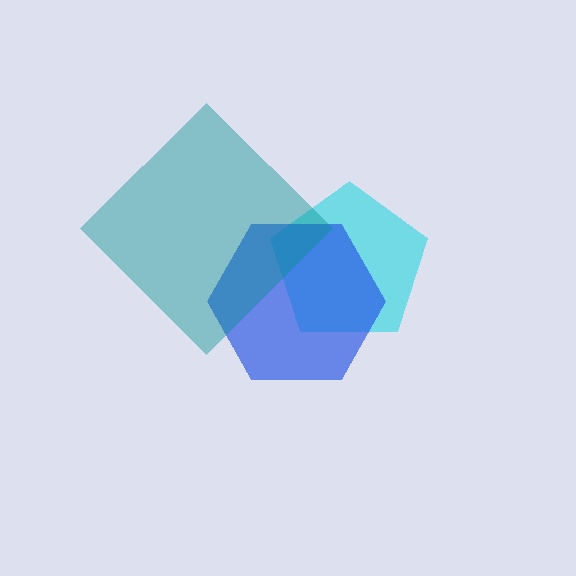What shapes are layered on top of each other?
The layered shapes are: a cyan pentagon, a blue hexagon, a teal diamond.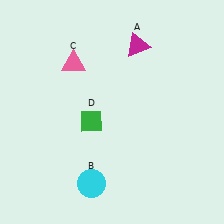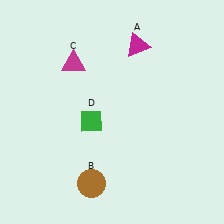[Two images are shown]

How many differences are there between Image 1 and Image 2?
There are 2 differences between the two images.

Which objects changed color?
B changed from cyan to brown. C changed from pink to magenta.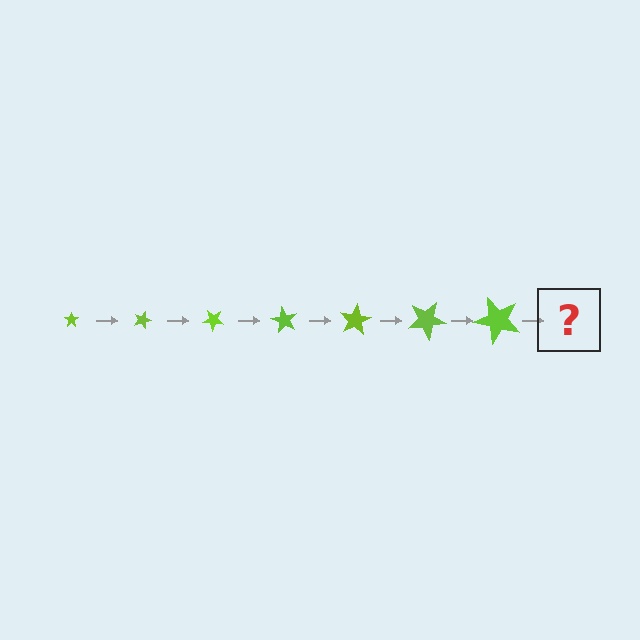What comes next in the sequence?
The next element should be a star, larger than the previous one and rotated 140 degrees from the start.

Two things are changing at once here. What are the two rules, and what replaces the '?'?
The two rules are that the star grows larger each step and it rotates 20 degrees each step. The '?' should be a star, larger than the previous one and rotated 140 degrees from the start.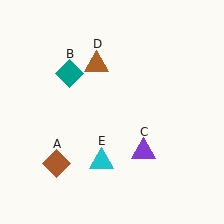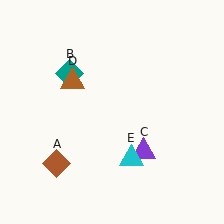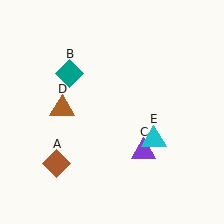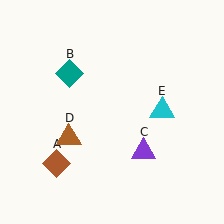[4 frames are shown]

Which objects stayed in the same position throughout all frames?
Brown diamond (object A) and teal diamond (object B) and purple triangle (object C) remained stationary.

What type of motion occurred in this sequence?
The brown triangle (object D), cyan triangle (object E) rotated counterclockwise around the center of the scene.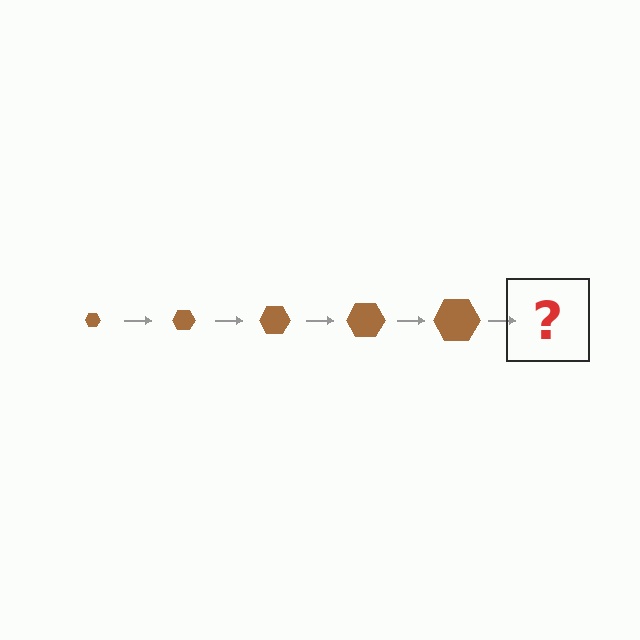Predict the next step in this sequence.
The next step is a brown hexagon, larger than the previous one.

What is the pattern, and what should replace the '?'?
The pattern is that the hexagon gets progressively larger each step. The '?' should be a brown hexagon, larger than the previous one.